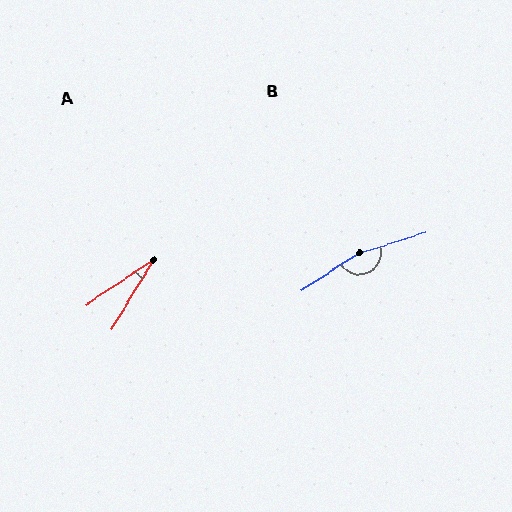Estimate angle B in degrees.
Approximately 164 degrees.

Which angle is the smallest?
A, at approximately 25 degrees.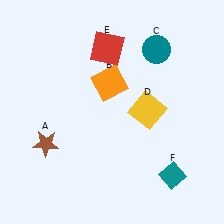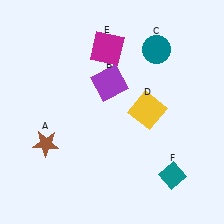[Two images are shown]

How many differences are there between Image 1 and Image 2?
There are 2 differences between the two images.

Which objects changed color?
B changed from orange to purple. E changed from red to magenta.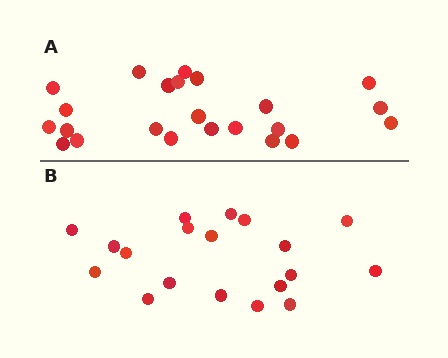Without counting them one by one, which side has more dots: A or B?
Region A (the top region) has more dots.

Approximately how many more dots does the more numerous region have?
Region A has about 4 more dots than region B.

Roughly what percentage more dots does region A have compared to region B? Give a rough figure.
About 20% more.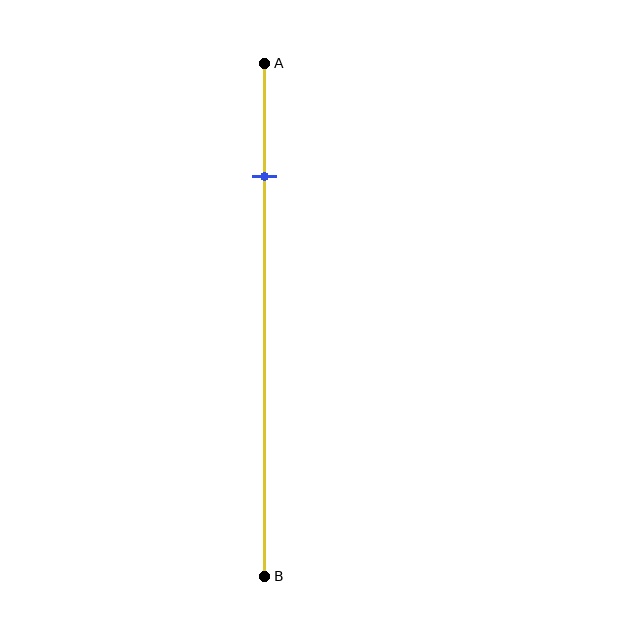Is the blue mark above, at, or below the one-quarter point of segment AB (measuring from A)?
The blue mark is approximately at the one-quarter point of segment AB.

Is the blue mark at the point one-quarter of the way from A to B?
Yes, the mark is approximately at the one-quarter point.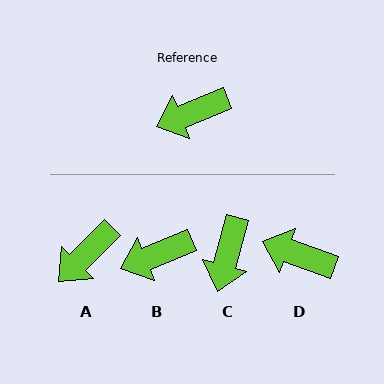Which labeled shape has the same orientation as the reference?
B.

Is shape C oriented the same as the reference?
No, it is off by about 53 degrees.